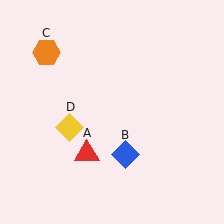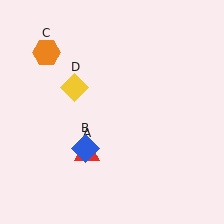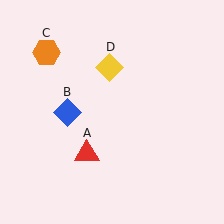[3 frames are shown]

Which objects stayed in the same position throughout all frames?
Red triangle (object A) and orange hexagon (object C) remained stationary.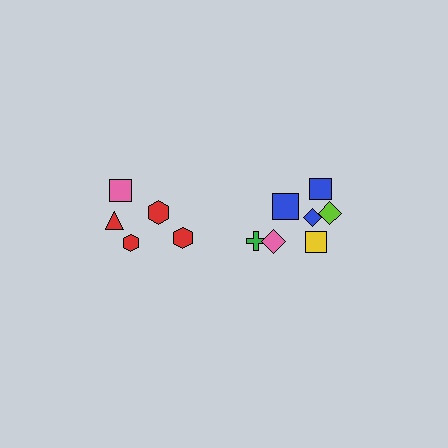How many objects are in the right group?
There are 7 objects.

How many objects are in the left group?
There are 5 objects.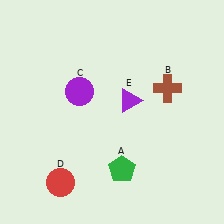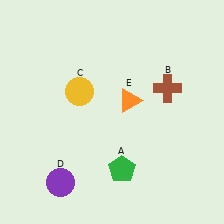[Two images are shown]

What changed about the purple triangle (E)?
In Image 1, E is purple. In Image 2, it changed to orange.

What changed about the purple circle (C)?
In Image 1, C is purple. In Image 2, it changed to yellow.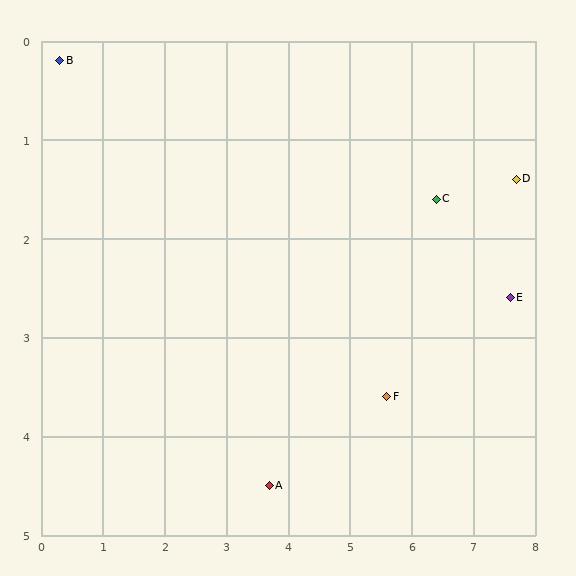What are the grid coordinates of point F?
Point F is at approximately (5.6, 3.6).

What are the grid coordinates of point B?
Point B is at approximately (0.3, 0.2).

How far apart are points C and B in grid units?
Points C and B are about 6.3 grid units apart.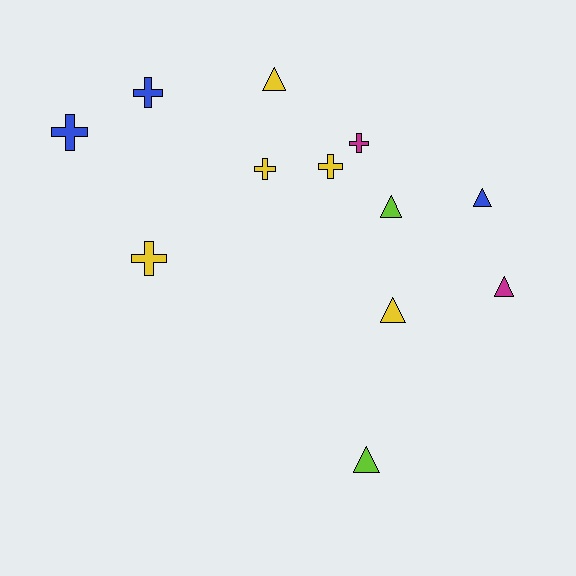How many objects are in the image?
There are 12 objects.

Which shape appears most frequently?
Cross, with 6 objects.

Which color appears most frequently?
Yellow, with 5 objects.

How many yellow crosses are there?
There are 3 yellow crosses.